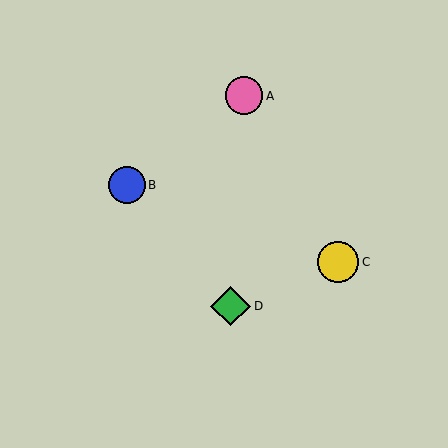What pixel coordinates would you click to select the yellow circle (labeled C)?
Click at (338, 262) to select the yellow circle C.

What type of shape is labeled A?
Shape A is a pink circle.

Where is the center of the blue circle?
The center of the blue circle is at (127, 185).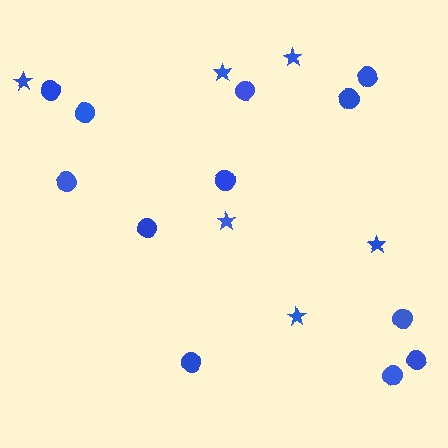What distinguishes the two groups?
There are 2 groups: one group of circles (12) and one group of stars (6).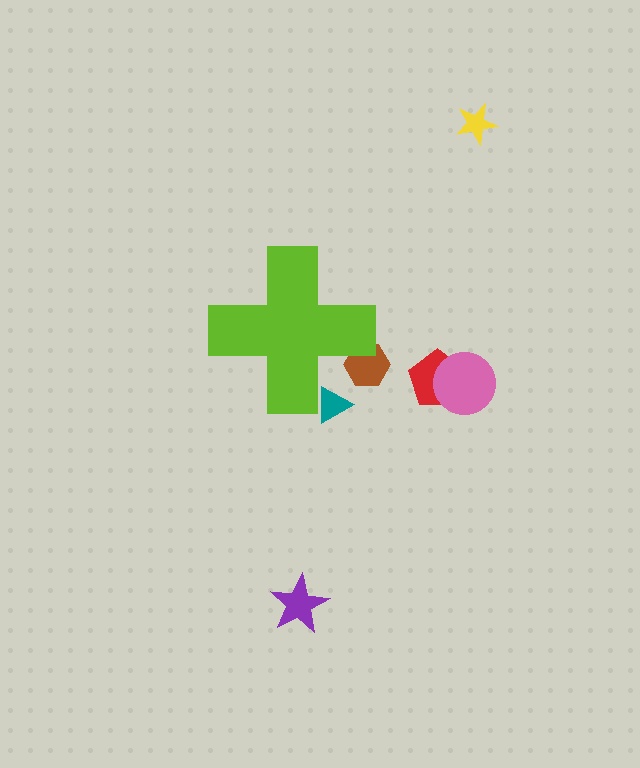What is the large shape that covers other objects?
A lime cross.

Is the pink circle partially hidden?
No, the pink circle is fully visible.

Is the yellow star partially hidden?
No, the yellow star is fully visible.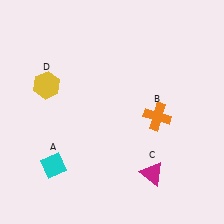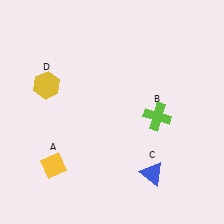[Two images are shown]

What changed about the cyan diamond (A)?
In Image 1, A is cyan. In Image 2, it changed to yellow.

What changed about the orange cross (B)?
In Image 1, B is orange. In Image 2, it changed to lime.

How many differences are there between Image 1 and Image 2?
There are 3 differences between the two images.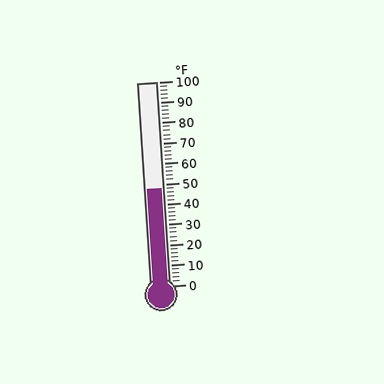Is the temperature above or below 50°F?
The temperature is below 50°F.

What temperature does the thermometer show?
The thermometer shows approximately 48°F.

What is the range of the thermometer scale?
The thermometer scale ranges from 0°F to 100°F.